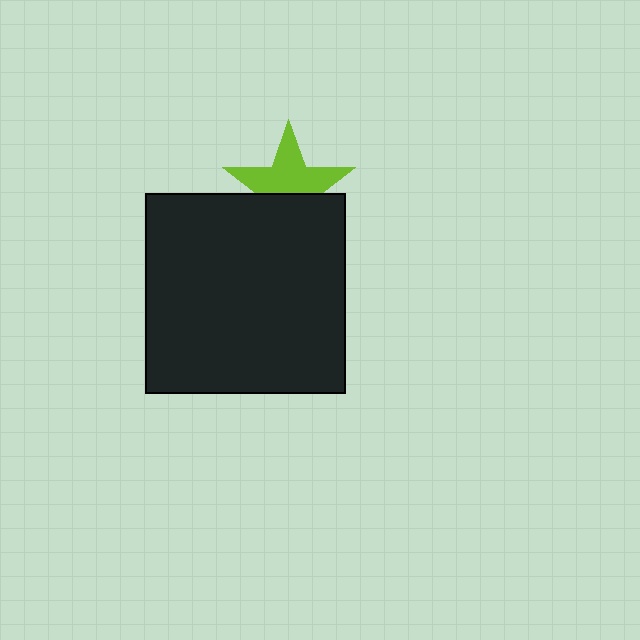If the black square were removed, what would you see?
You would see the complete lime star.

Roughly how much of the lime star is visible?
About half of it is visible (roughly 59%).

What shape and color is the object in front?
The object in front is a black square.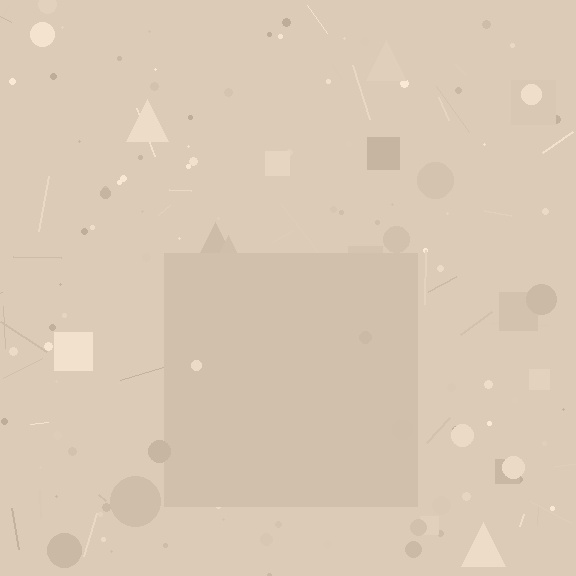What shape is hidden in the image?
A square is hidden in the image.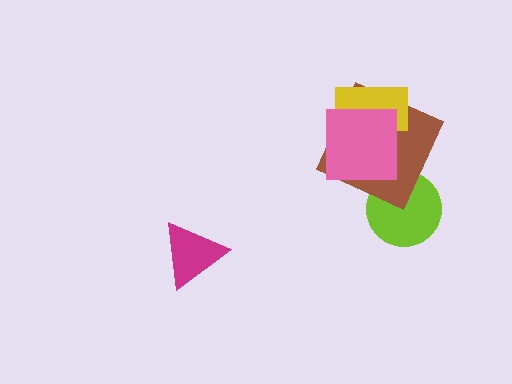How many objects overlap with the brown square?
3 objects overlap with the brown square.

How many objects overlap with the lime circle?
1 object overlaps with the lime circle.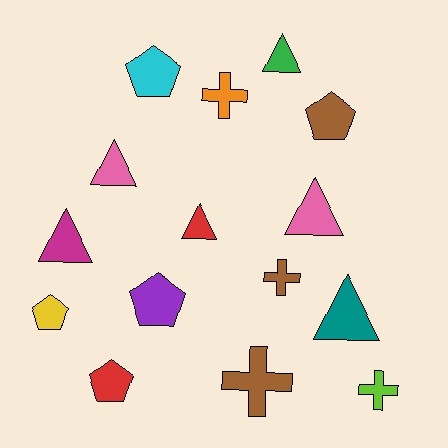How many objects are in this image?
There are 15 objects.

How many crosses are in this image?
There are 4 crosses.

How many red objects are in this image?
There are 2 red objects.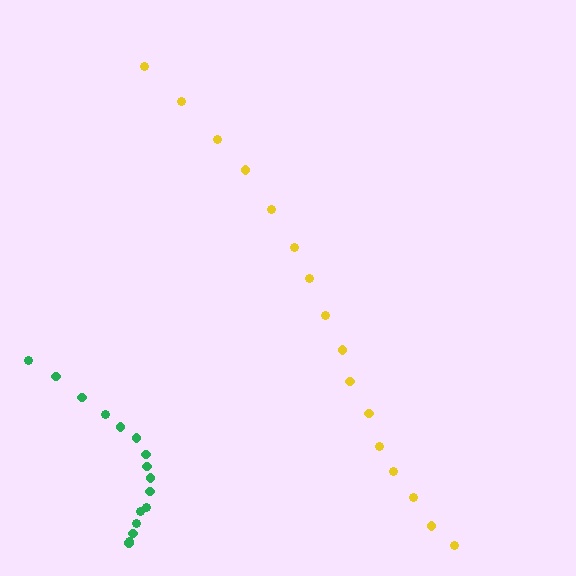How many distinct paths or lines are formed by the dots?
There are 2 distinct paths.